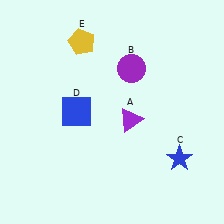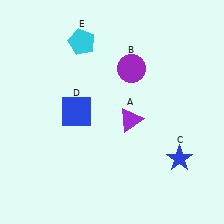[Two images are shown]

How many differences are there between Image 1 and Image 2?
There is 1 difference between the two images.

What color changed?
The pentagon (E) changed from yellow in Image 1 to cyan in Image 2.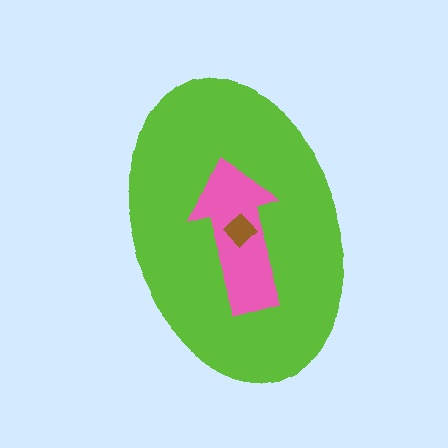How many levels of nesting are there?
3.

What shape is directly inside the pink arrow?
The brown diamond.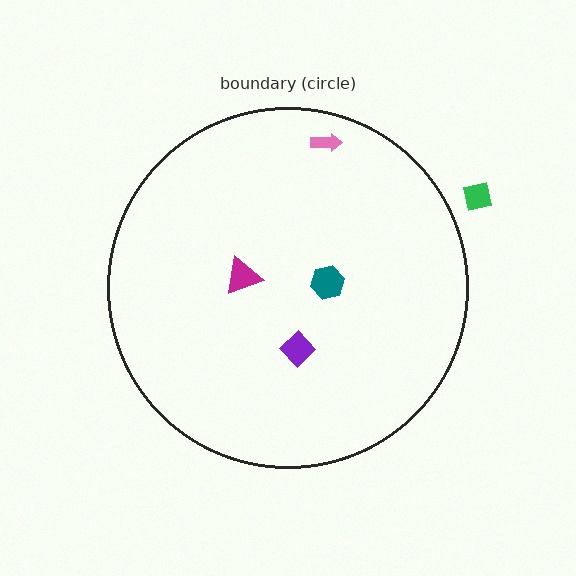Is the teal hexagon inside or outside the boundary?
Inside.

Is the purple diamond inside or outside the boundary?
Inside.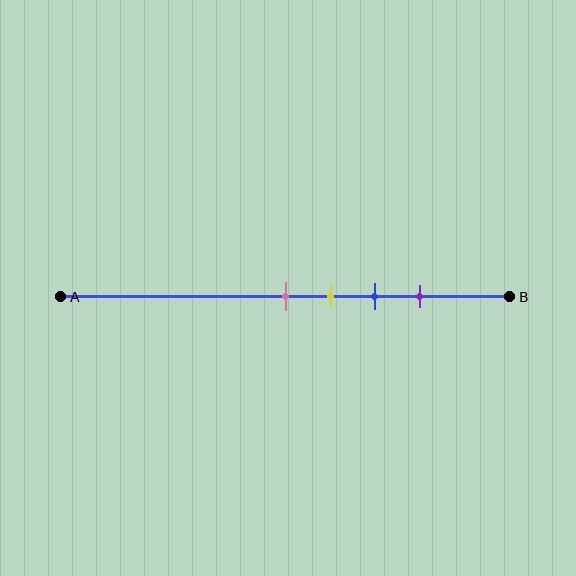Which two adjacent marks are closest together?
The pink and yellow marks are the closest adjacent pair.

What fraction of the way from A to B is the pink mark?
The pink mark is approximately 50% (0.5) of the way from A to B.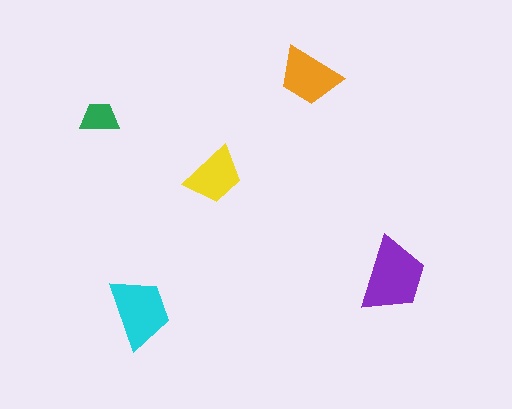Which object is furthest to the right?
The purple trapezoid is rightmost.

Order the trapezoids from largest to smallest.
the purple one, the cyan one, the orange one, the yellow one, the green one.